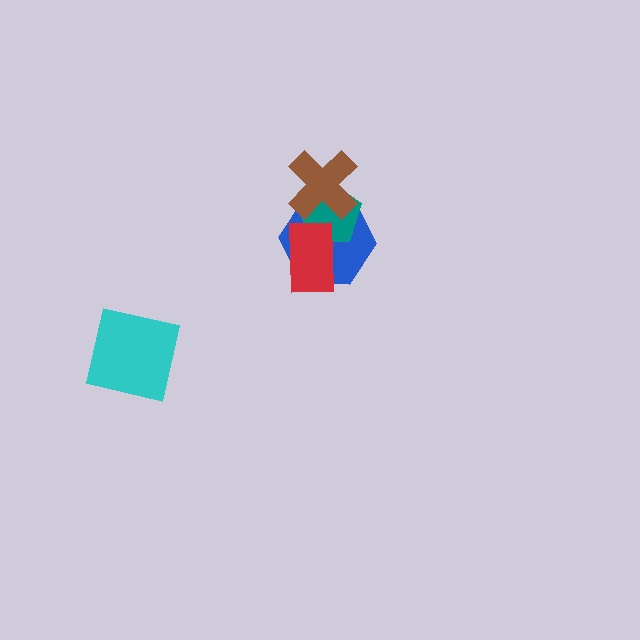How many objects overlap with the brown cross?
2 objects overlap with the brown cross.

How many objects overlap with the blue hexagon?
3 objects overlap with the blue hexagon.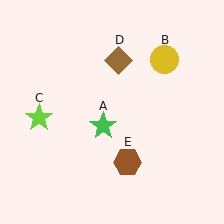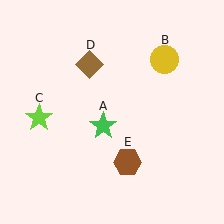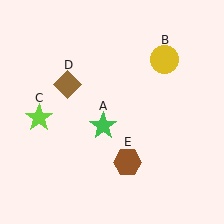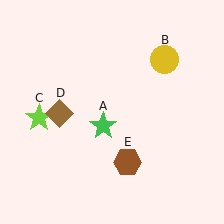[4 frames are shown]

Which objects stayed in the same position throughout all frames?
Green star (object A) and yellow circle (object B) and lime star (object C) and brown hexagon (object E) remained stationary.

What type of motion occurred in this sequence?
The brown diamond (object D) rotated counterclockwise around the center of the scene.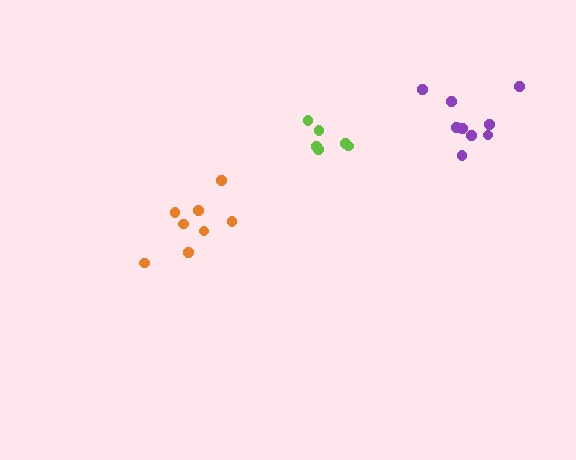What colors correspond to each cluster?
The clusters are colored: orange, lime, purple.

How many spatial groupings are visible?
There are 3 spatial groupings.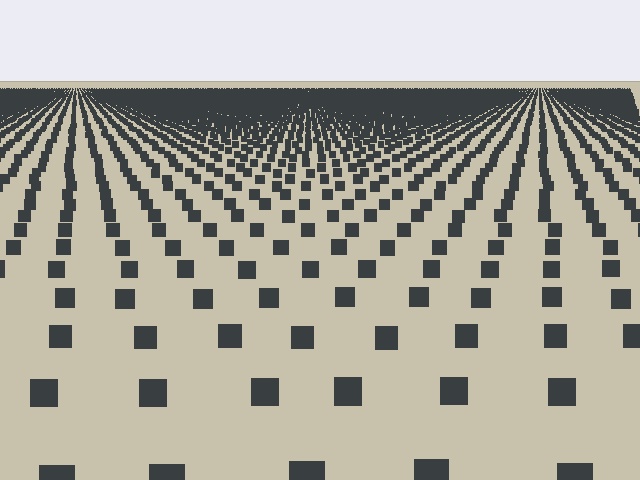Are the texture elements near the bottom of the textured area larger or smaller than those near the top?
Larger. Near the bottom, elements are closer to the viewer and appear at a bigger on-screen size.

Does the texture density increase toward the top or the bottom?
Density increases toward the top.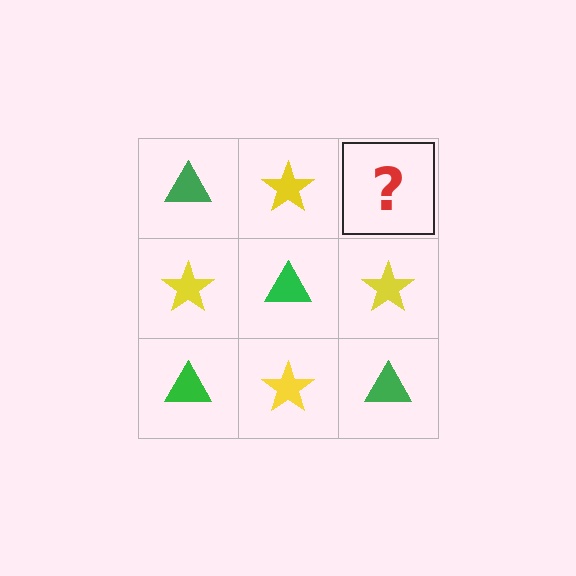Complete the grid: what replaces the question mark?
The question mark should be replaced with a green triangle.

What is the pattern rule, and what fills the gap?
The rule is that it alternates green triangle and yellow star in a checkerboard pattern. The gap should be filled with a green triangle.